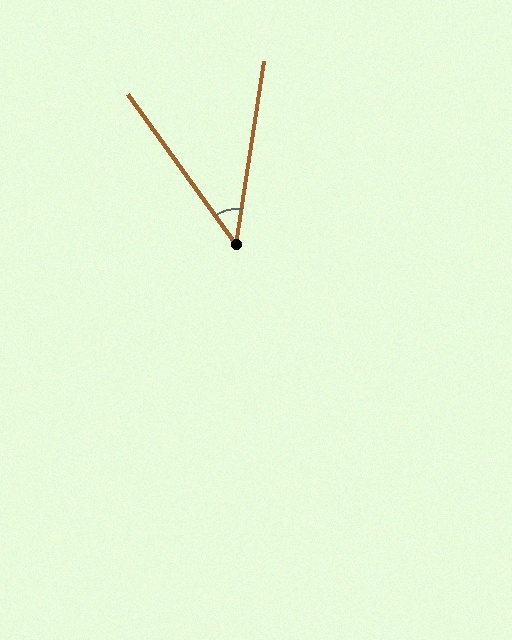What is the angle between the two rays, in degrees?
Approximately 45 degrees.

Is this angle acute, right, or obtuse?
It is acute.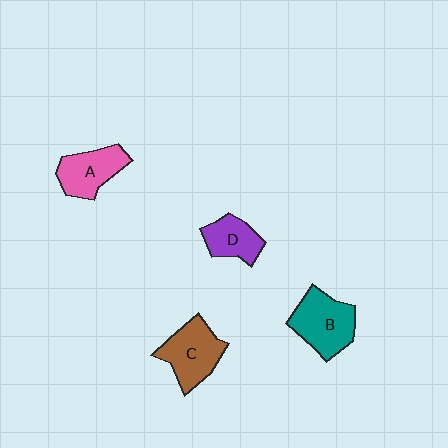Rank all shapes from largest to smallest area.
From largest to smallest: B (teal), C (brown), A (pink), D (purple).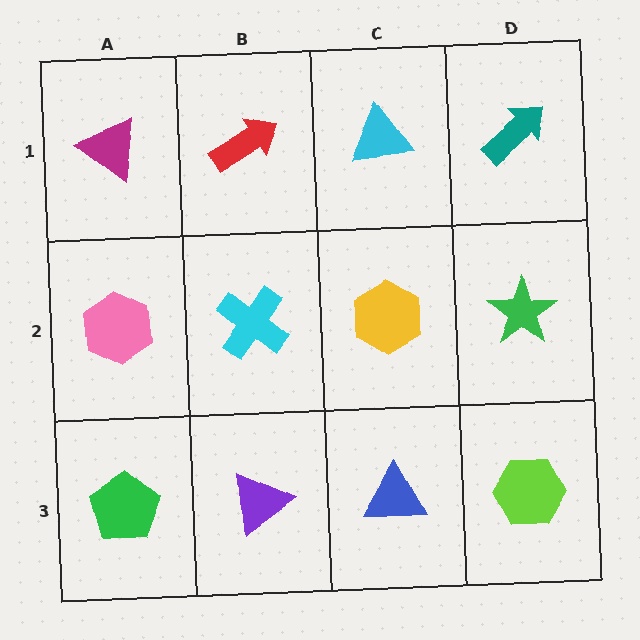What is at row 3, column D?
A lime hexagon.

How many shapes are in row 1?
4 shapes.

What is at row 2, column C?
A yellow hexagon.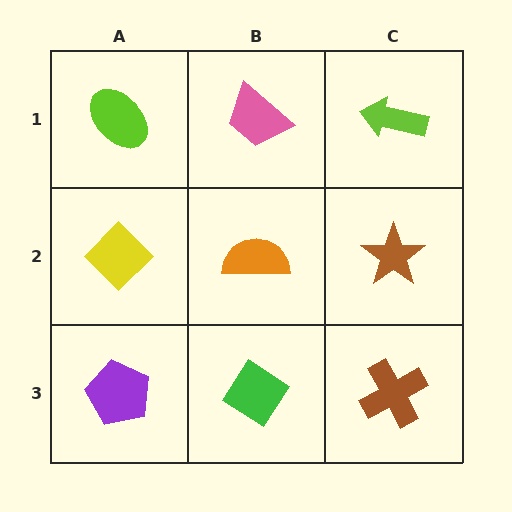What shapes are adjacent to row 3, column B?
An orange semicircle (row 2, column B), a purple pentagon (row 3, column A), a brown cross (row 3, column C).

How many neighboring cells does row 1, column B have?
3.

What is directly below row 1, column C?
A brown star.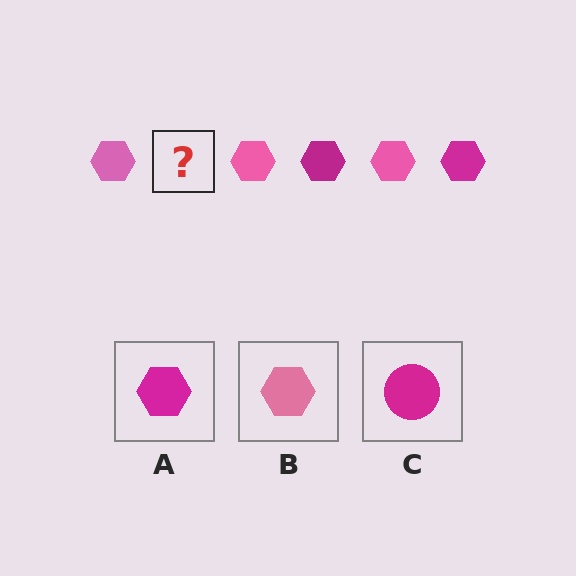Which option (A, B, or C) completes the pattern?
A.